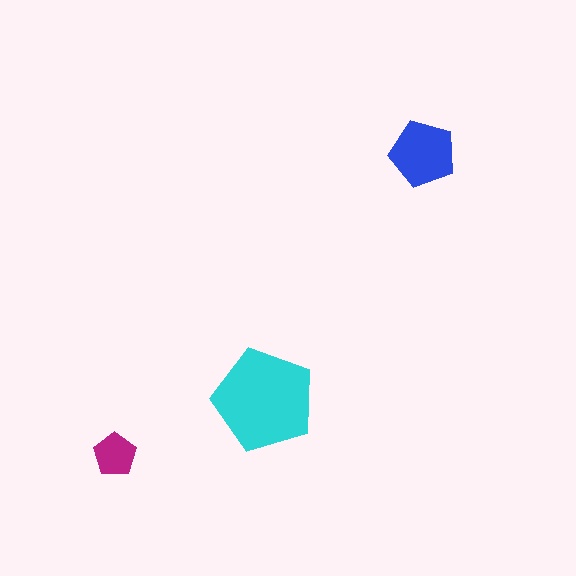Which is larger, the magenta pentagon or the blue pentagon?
The blue one.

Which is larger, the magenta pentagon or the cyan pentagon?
The cyan one.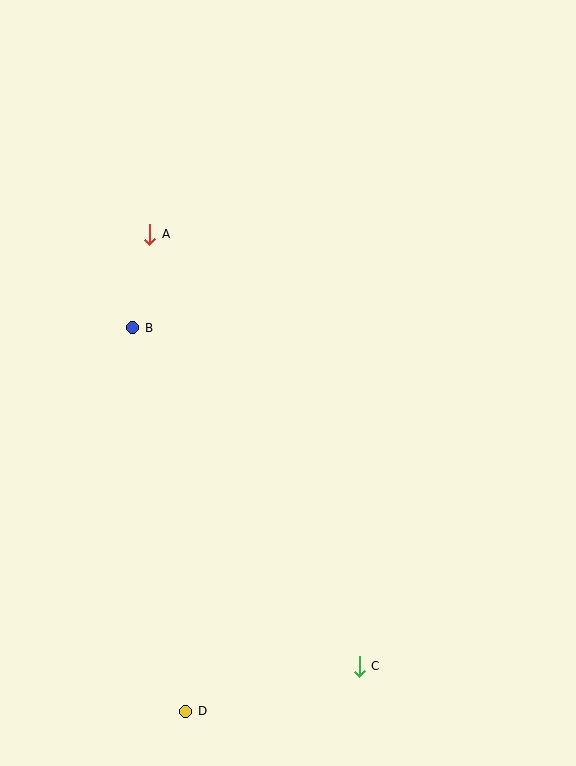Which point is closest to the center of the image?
Point B at (133, 328) is closest to the center.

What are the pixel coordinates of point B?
Point B is at (133, 328).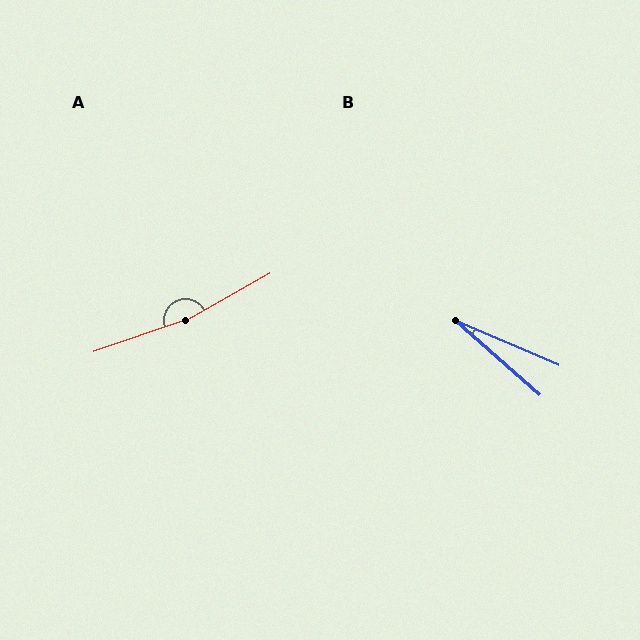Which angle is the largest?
A, at approximately 170 degrees.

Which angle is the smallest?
B, at approximately 18 degrees.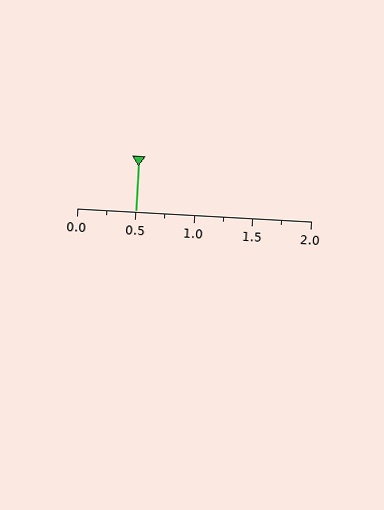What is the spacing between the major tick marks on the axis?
The major ticks are spaced 0.5 apart.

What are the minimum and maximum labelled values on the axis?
The axis runs from 0.0 to 2.0.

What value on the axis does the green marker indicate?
The marker indicates approximately 0.5.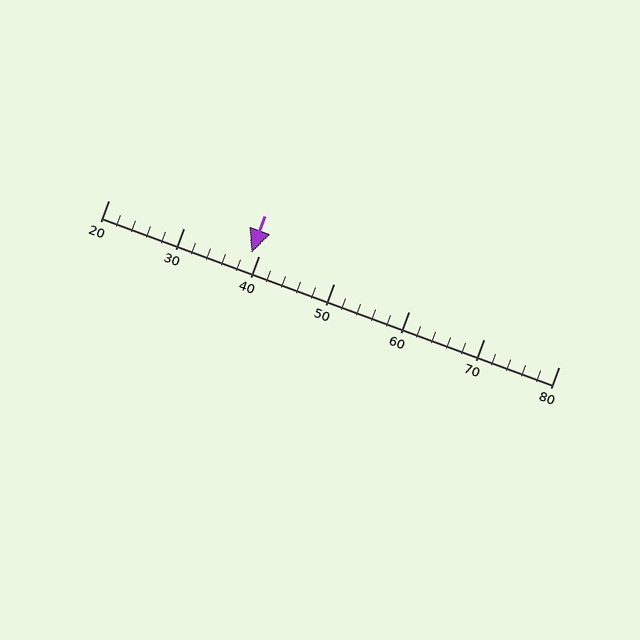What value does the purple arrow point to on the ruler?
The purple arrow points to approximately 39.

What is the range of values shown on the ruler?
The ruler shows values from 20 to 80.